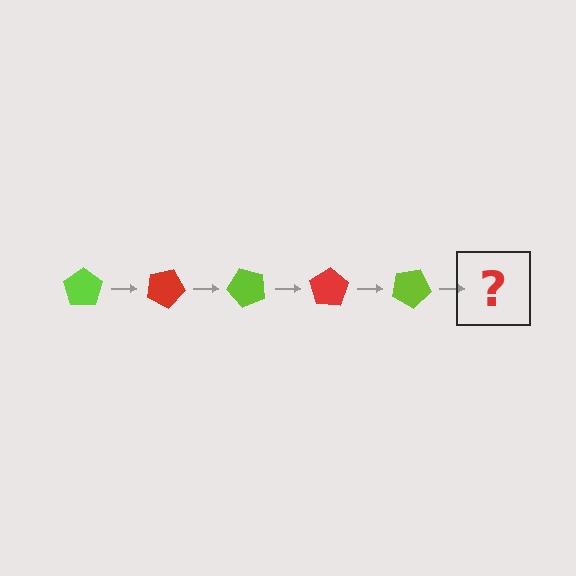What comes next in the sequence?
The next element should be a red pentagon, rotated 125 degrees from the start.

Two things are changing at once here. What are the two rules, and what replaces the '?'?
The two rules are that it rotates 25 degrees each step and the color cycles through lime and red. The '?' should be a red pentagon, rotated 125 degrees from the start.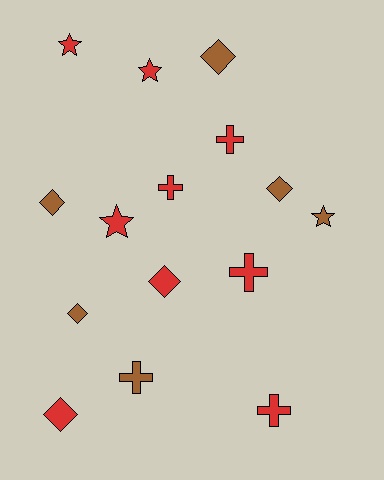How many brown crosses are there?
There is 1 brown cross.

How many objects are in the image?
There are 15 objects.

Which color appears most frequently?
Red, with 9 objects.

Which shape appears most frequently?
Diamond, with 6 objects.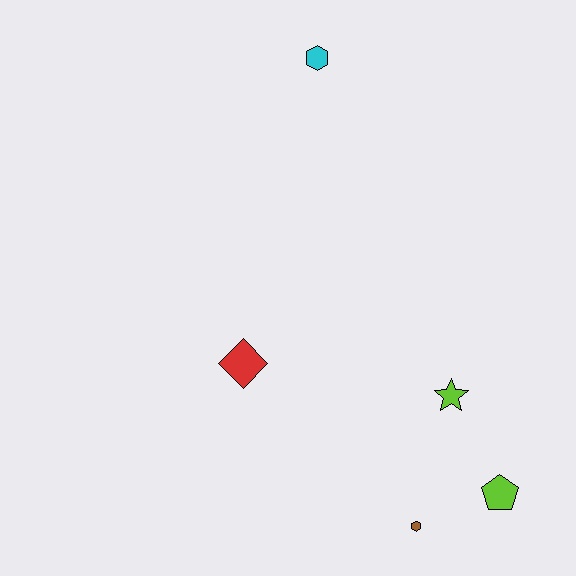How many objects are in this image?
There are 5 objects.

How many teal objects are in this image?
There are no teal objects.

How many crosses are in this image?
There are no crosses.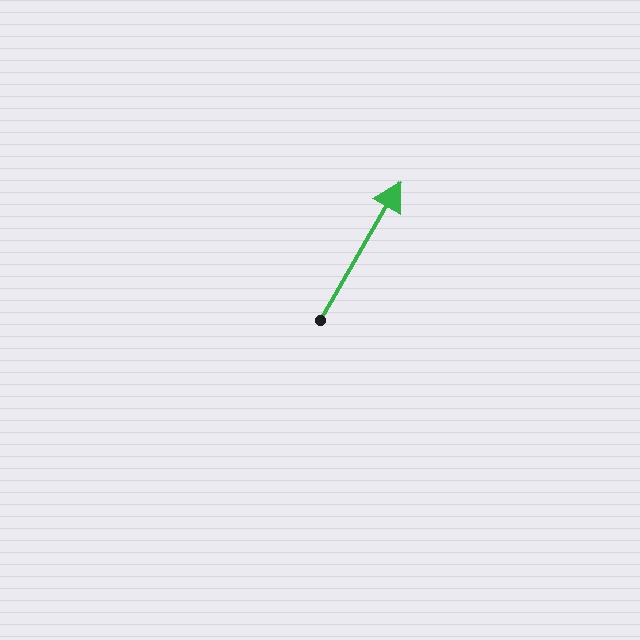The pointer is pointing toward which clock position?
Roughly 1 o'clock.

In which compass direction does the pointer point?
Northeast.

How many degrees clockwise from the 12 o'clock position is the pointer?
Approximately 30 degrees.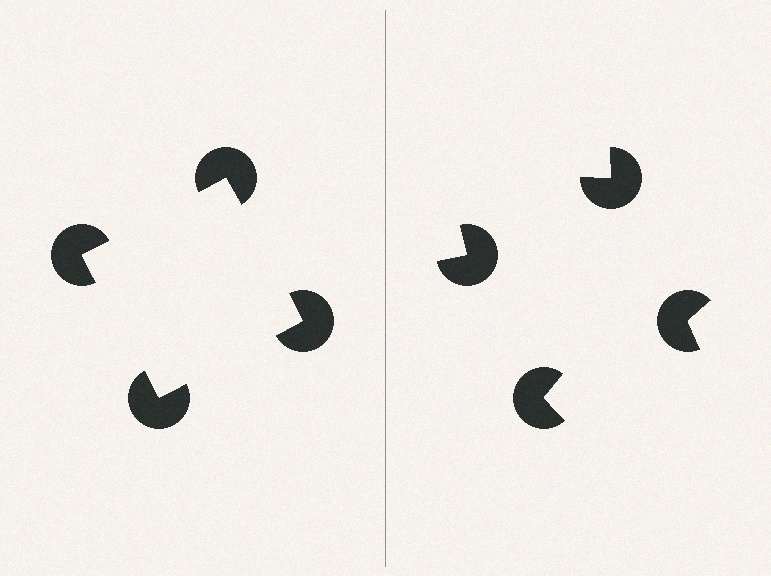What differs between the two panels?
The pac-man discs are positioned identically on both sides; only the wedge orientations differ. On the left they align to a square; on the right they are misaligned.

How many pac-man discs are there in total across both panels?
8 — 4 on each side.